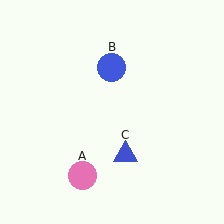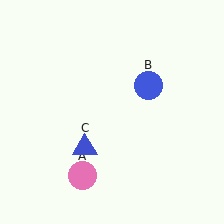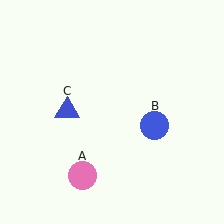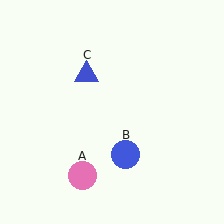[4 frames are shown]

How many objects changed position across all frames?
2 objects changed position: blue circle (object B), blue triangle (object C).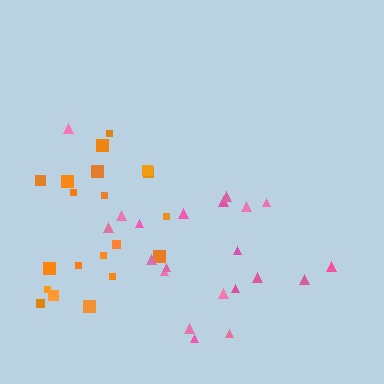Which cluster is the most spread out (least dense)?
Pink.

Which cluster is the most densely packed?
Orange.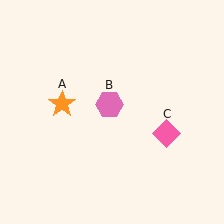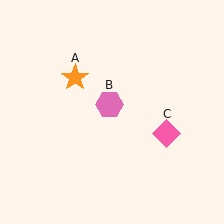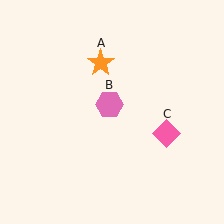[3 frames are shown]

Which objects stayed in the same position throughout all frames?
Pink hexagon (object B) and pink diamond (object C) remained stationary.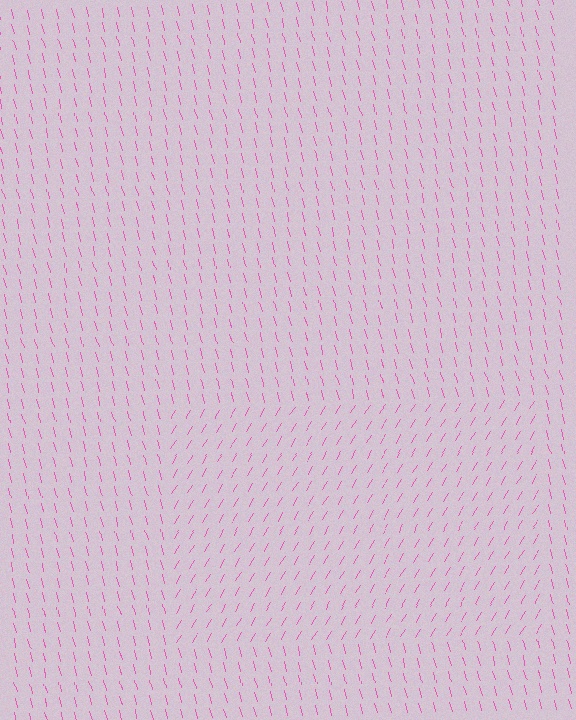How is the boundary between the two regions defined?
The boundary is defined purely by a change in line orientation (approximately 45 degrees difference). All lines are the same color and thickness.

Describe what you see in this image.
The image is filled with small pink line segments. A rectangle region in the image has lines oriented differently from the surrounding lines, creating a visible texture boundary.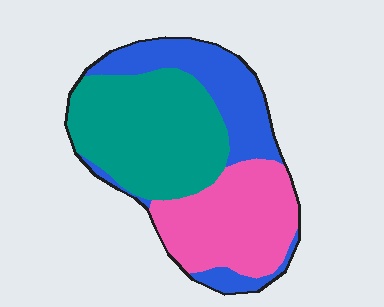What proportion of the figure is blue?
Blue takes up about one quarter (1/4) of the figure.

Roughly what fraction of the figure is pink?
Pink covers 31% of the figure.